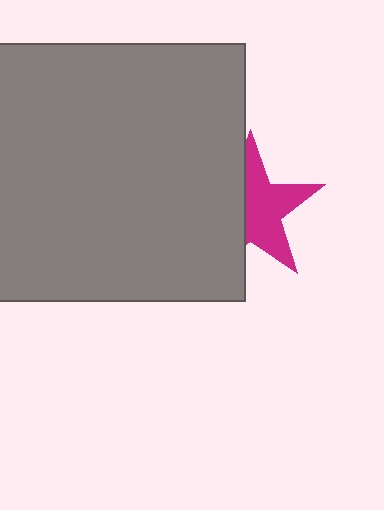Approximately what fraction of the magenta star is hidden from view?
Roughly 43% of the magenta star is hidden behind the gray square.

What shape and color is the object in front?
The object in front is a gray square.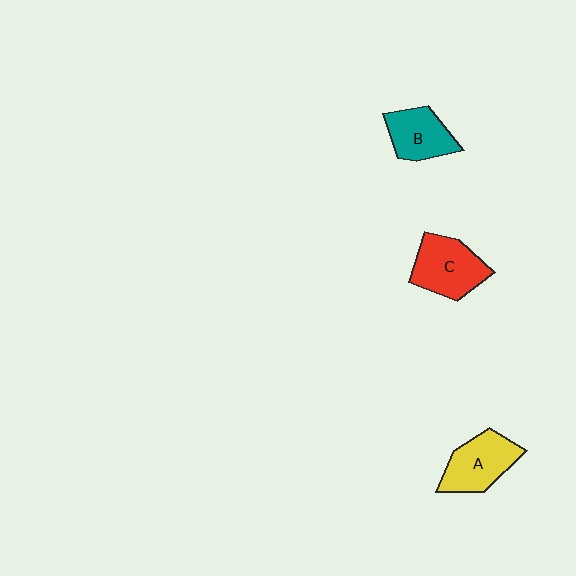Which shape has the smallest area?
Shape B (teal).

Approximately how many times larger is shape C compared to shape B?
Approximately 1.3 times.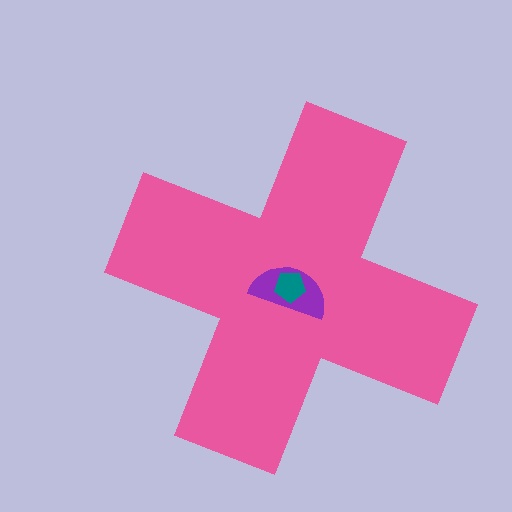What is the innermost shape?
The teal pentagon.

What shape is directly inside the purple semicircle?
The teal pentagon.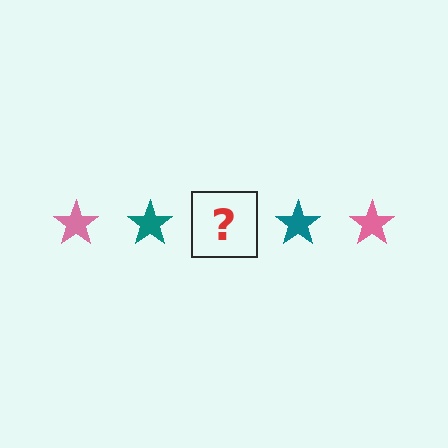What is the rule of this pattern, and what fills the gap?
The rule is that the pattern cycles through pink, teal stars. The gap should be filled with a pink star.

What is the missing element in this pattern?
The missing element is a pink star.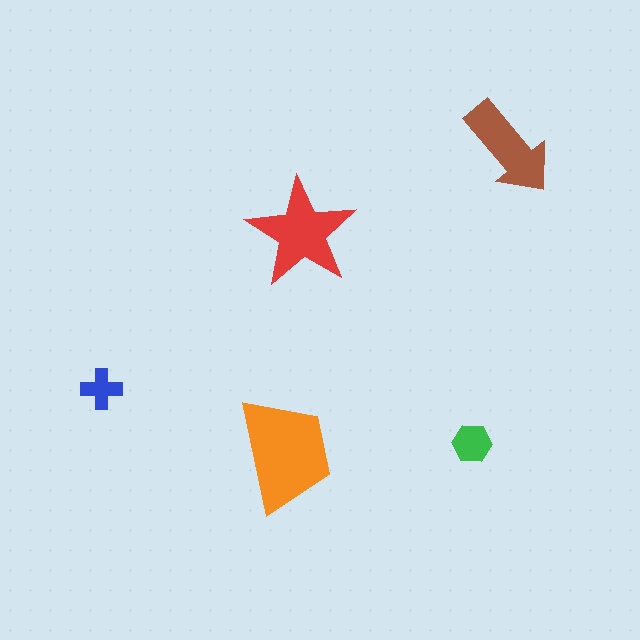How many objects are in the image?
There are 5 objects in the image.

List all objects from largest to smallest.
The orange trapezoid, the red star, the brown arrow, the green hexagon, the blue cross.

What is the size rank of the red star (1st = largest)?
2nd.